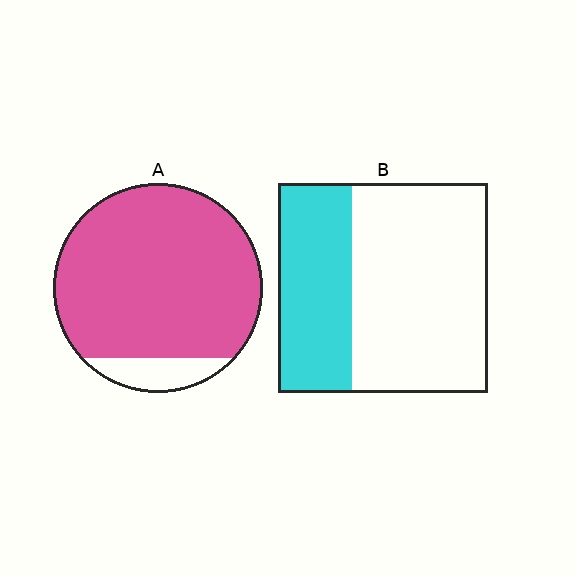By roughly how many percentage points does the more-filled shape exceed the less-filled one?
By roughly 55 percentage points (A over B).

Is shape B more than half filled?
No.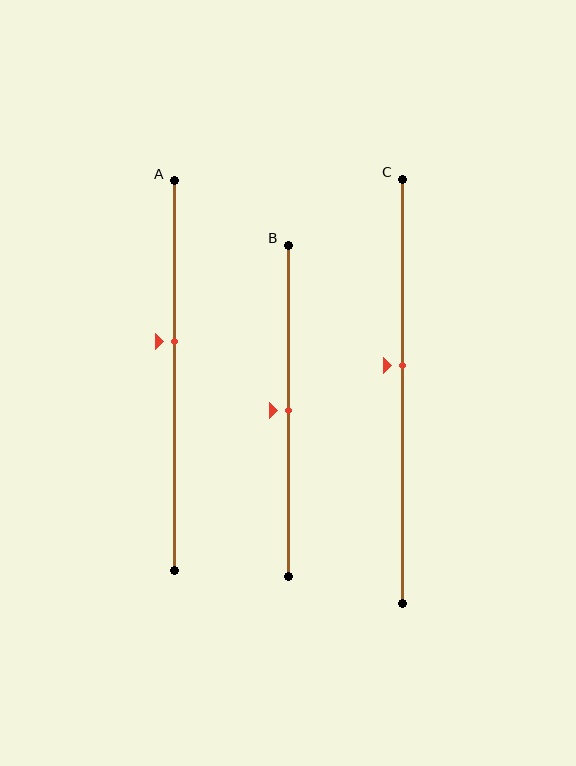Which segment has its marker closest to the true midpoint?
Segment B has its marker closest to the true midpoint.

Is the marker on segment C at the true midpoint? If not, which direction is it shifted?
No, the marker on segment C is shifted upward by about 6% of the segment length.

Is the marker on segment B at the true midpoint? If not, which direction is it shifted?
Yes, the marker on segment B is at the true midpoint.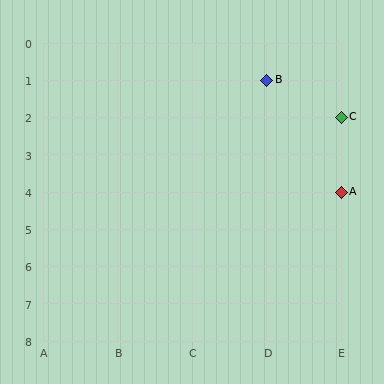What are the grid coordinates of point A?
Point A is at grid coordinates (E, 4).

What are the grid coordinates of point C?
Point C is at grid coordinates (E, 2).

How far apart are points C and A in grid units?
Points C and A are 2 rows apart.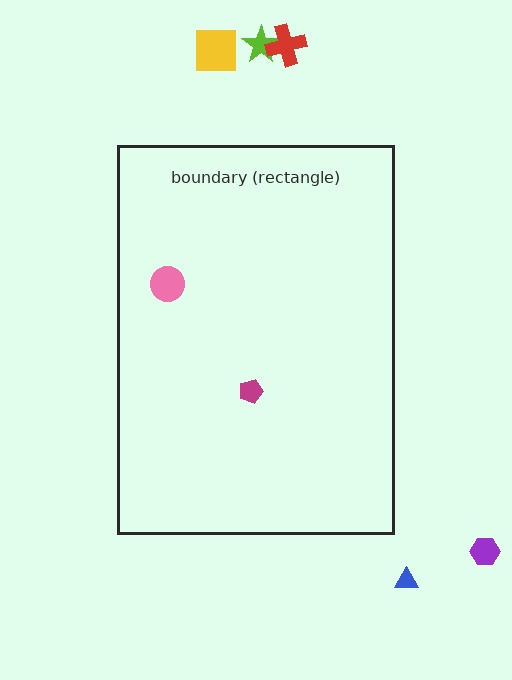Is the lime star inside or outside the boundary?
Outside.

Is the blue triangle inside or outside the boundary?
Outside.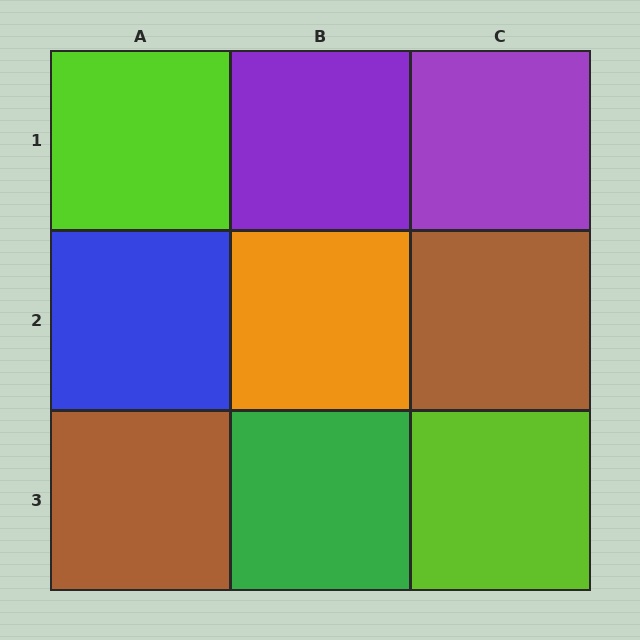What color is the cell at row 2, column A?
Blue.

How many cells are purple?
2 cells are purple.